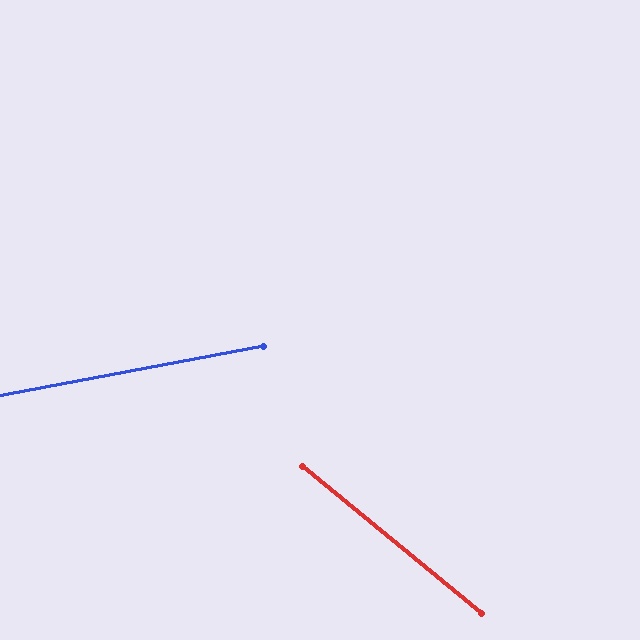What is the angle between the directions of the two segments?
Approximately 50 degrees.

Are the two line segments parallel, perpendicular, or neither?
Neither parallel nor perpendicular — they differ by about 50°.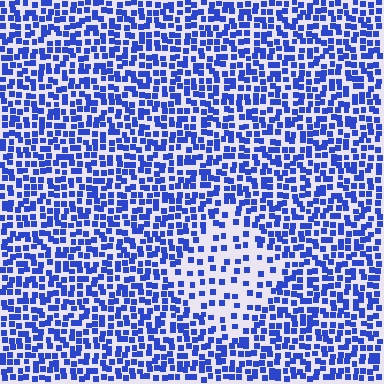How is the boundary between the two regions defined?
The boundary is defined by a change in element density (approximately 2.3x ratio). All elements are the same color, size, and shape.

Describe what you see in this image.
The image contains small blue elements arranged at two different densities. A diamond-shaped region is visible where the elements are less densely packed than the surrounding area.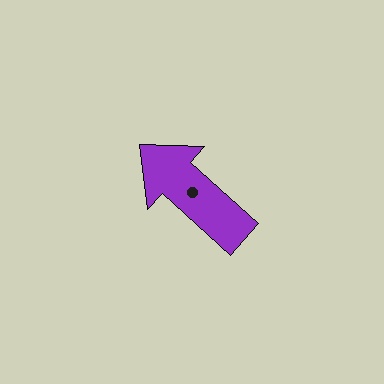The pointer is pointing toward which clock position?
Roughly 10 o'clock.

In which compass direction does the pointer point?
Northwest.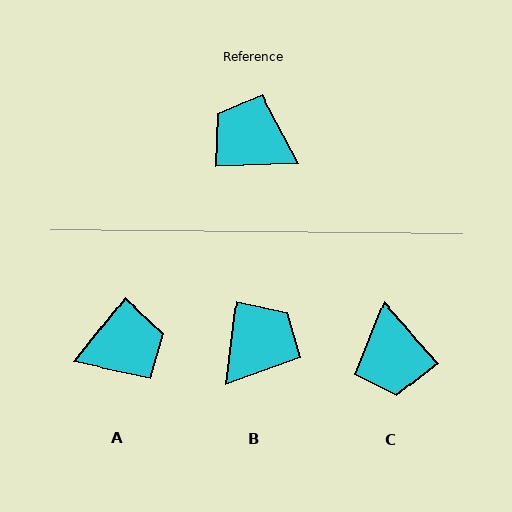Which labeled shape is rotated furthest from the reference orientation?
C, about 130 degrees away.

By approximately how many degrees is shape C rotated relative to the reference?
Approximately 130 degrees counter-clockwise.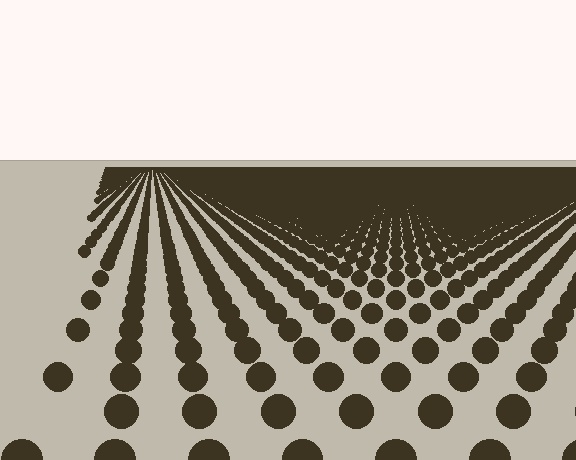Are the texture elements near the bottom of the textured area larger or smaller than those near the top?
Larger. Near the bottom, elements are closer to the viewer and appear at a bigger on-screen size.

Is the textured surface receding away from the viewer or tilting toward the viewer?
The surface is receding away from the viewer. Texture elements get smaller and denser toward the top.